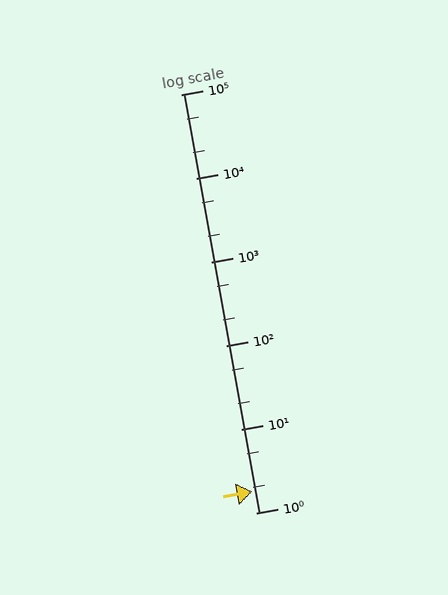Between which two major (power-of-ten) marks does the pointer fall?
The pointer is between 1 and 10.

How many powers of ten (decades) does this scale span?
The scale spans 5 decades, from 1 to 100000.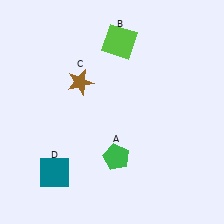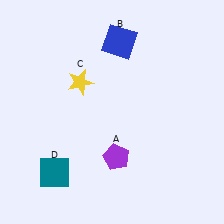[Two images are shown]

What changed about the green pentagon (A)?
In Image 1, A is green. In Image 2, it changed to purple.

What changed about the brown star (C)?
In Image 1, C is brown. In Image 2, it changed to yellow.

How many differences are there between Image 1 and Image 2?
There are 3 differences between the two images.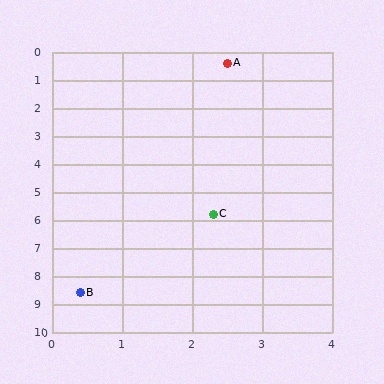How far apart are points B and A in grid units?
Points B and A are about 8.5 grid units apart.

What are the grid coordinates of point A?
Point A is at approximately (2.5, 0.4).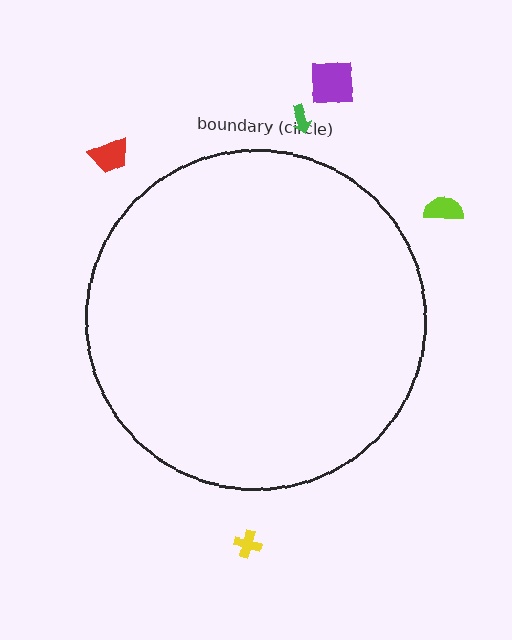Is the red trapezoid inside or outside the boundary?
Outside.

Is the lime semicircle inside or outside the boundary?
Outside.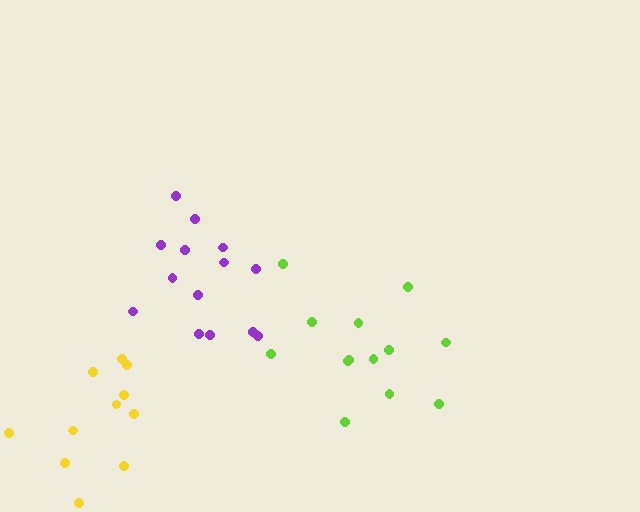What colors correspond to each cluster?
The clusters are colored: purple, yellow, lime.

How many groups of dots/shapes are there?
There are 3 groups.